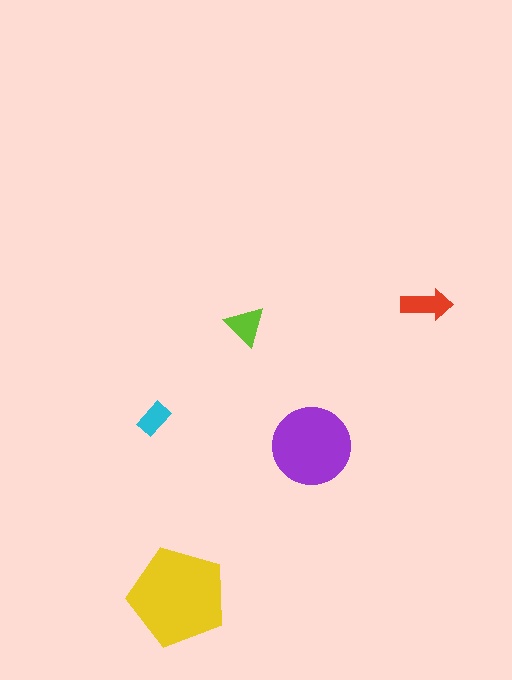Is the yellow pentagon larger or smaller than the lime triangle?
Larger.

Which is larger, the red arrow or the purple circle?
The purple circle.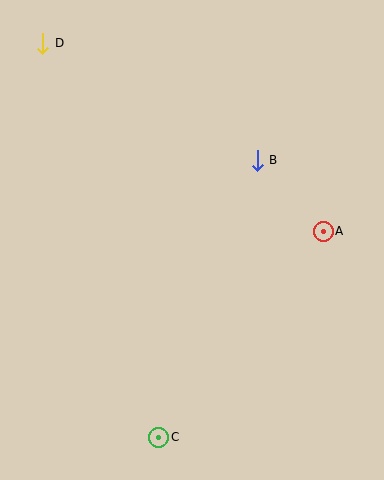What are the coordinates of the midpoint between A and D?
The midpoint between A and D is at (183, 137).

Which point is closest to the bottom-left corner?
Point C is closest to the bottom-left corner.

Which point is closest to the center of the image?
Point B at (257, 160) is closest to the center.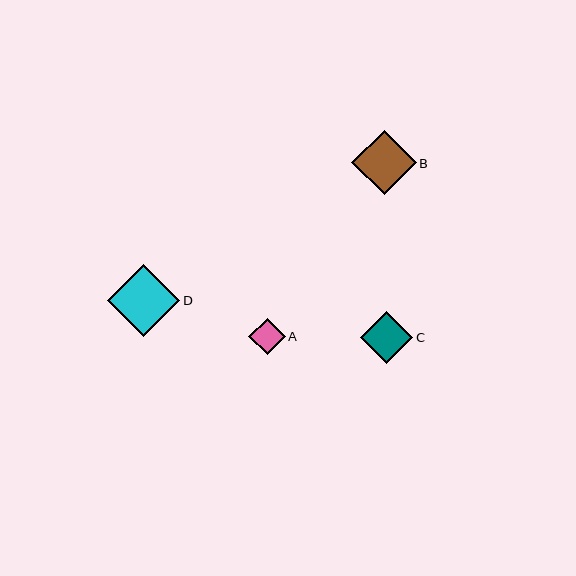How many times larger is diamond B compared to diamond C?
Diamond B is approximately 1.2 times the size of diamond C.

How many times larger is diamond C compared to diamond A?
Diamond C is approximately 1.5 times the size of diamond A.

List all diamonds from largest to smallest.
From largest to smallest: D, B, C, A.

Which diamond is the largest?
Diamond D is the largest with a size of approximately 72 pixels.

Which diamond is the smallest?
Diamond A is the smallest with a size of approximately 36 pixels.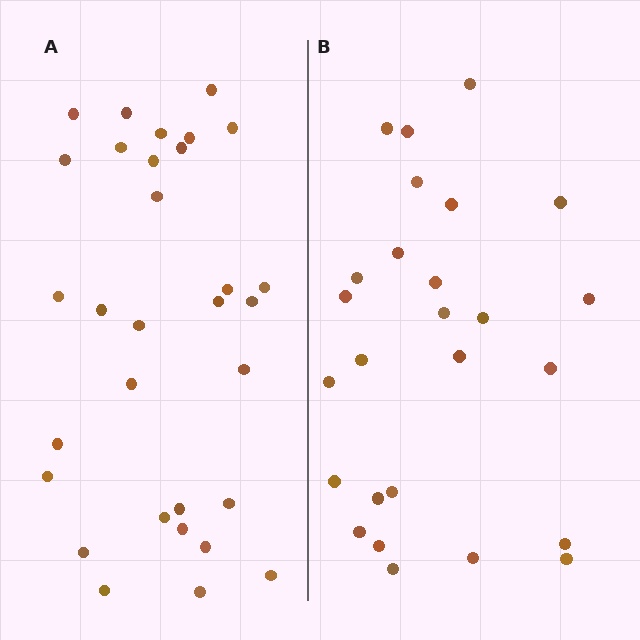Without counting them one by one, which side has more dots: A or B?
Region A (the left region) has more dots.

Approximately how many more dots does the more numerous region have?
Region A has about 5 more dots than region B.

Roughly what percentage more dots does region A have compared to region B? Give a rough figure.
About 20% more.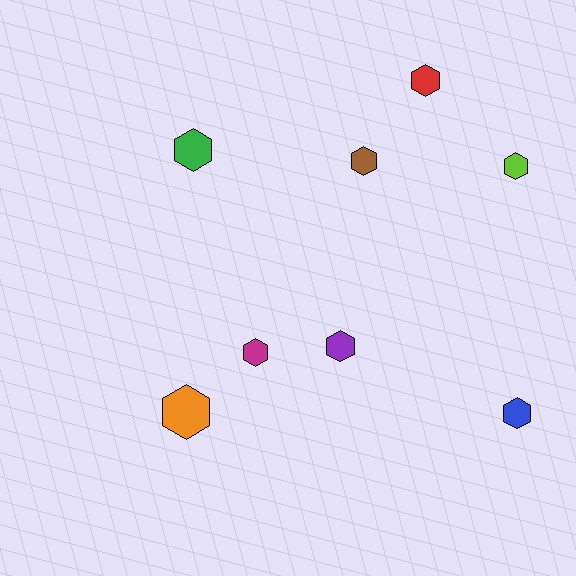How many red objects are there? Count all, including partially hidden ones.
There is 1 red object.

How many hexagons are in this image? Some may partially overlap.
There are 8 hexagons.